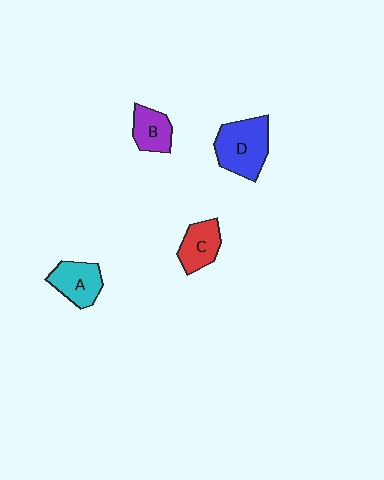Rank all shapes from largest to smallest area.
From largest to smallest: D (blue), A (cyan), C (red), B (purple).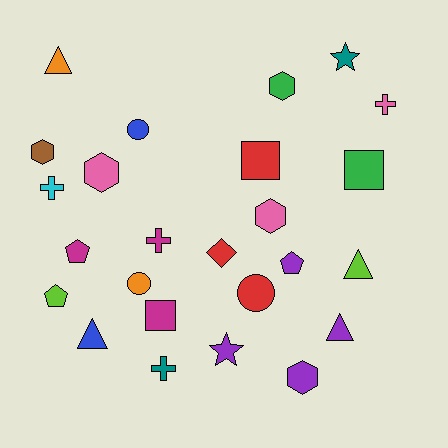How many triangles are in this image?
There are 4 triangles.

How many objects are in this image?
There are 25 objects.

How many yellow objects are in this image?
There are no yellow objects.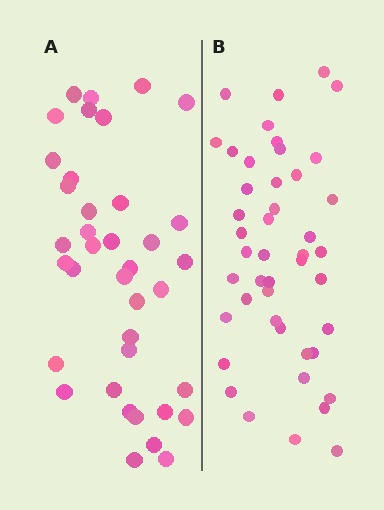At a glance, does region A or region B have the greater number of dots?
Region B (the right region) has more dots.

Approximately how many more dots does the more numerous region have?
Region B has roughly 8 or so more dots than region A.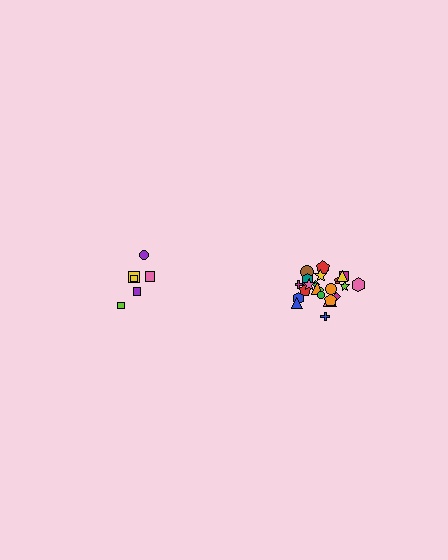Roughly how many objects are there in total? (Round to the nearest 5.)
Roughly 30 objects in total.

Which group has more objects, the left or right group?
The right group.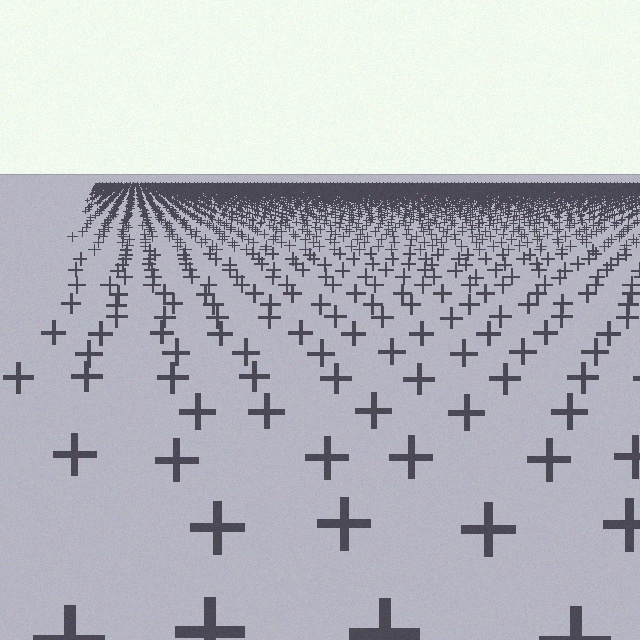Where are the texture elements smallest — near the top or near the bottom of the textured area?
Near the top.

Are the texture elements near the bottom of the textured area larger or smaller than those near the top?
Larger. Near the bottom, elements are closer to the viewer and appear at a bigger on-screen size.